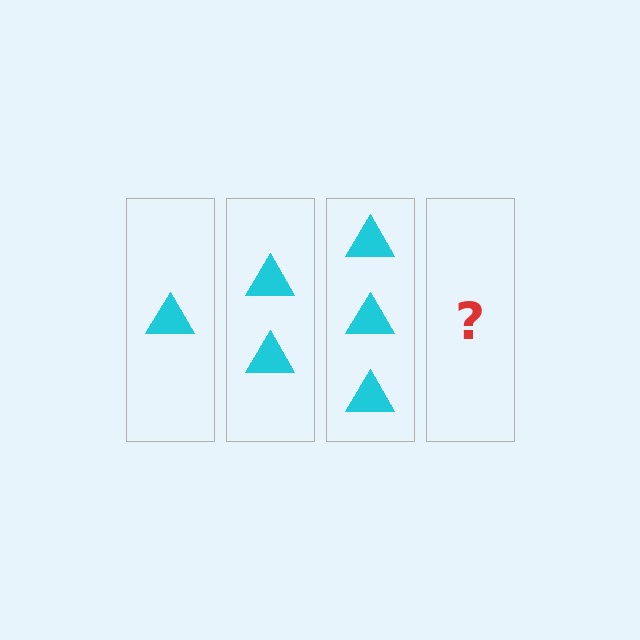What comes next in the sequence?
The next element should be 4 triangles.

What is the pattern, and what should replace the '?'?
The pattern is that each step adds one more triangle. The '?' should be 4 triangles.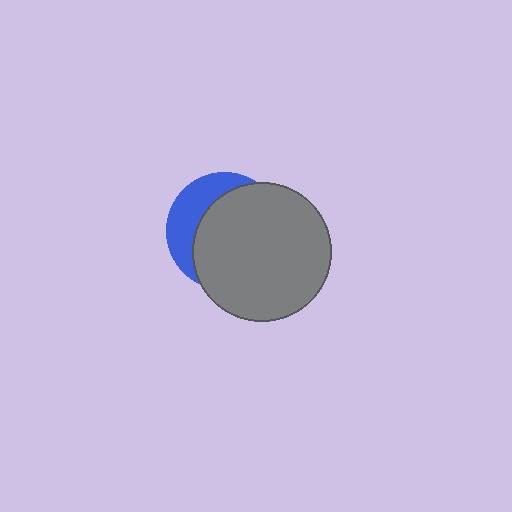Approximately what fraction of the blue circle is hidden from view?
Roughly 69% of the blue circle is hidden behind the gray circle.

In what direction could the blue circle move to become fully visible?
The blue circle could move left. That would shift it out from behind the gray circle entirely.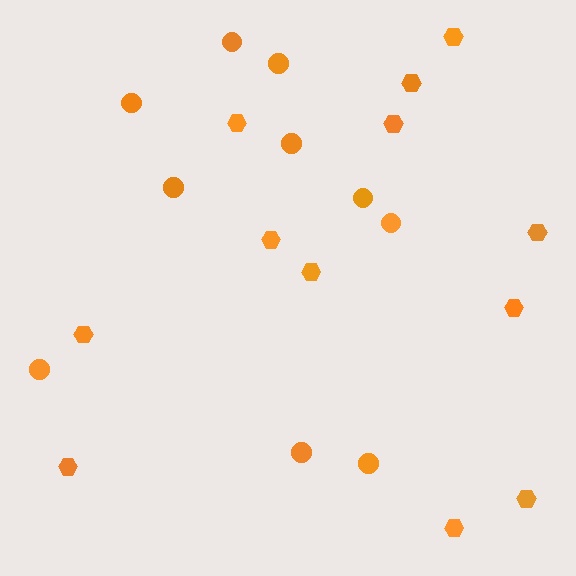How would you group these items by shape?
There are 2 groups: one group of hexagons (12) and one group of circles (10).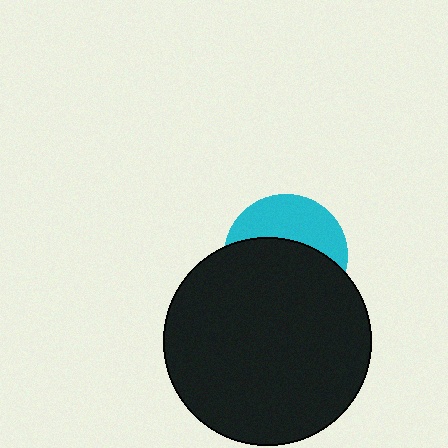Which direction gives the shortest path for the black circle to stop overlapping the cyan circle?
Moving down gives the shortest separation.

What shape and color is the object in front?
The object in front is a black circle.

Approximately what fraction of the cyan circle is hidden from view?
Roughly 60% of the cyan circle is hidden behind the black circle.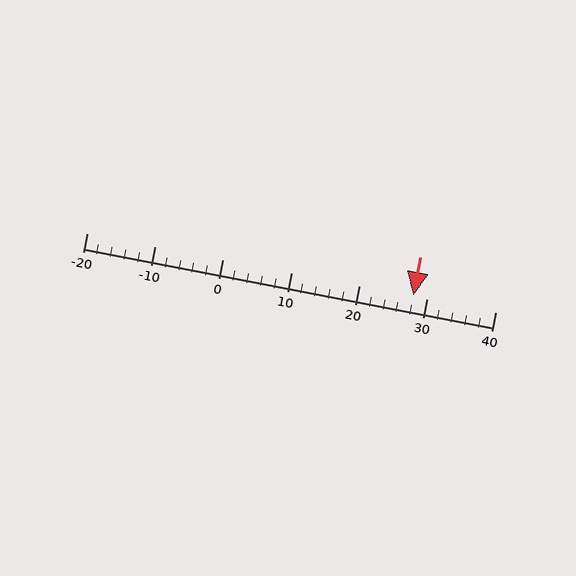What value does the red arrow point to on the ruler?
The red arrow points to approximately 28.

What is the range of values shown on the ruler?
The ruler shows values from -20 to 40.